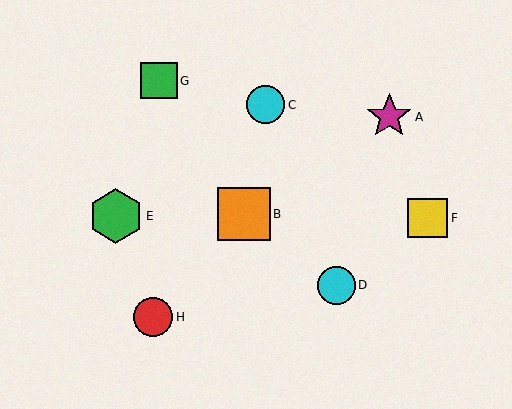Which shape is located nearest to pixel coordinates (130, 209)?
The green hexagon (labeled E) at (116, 216) is nearest to that location.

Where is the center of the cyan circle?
The center of the cyan circle is at (336, 285).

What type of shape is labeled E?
Shape E is a green hexagon.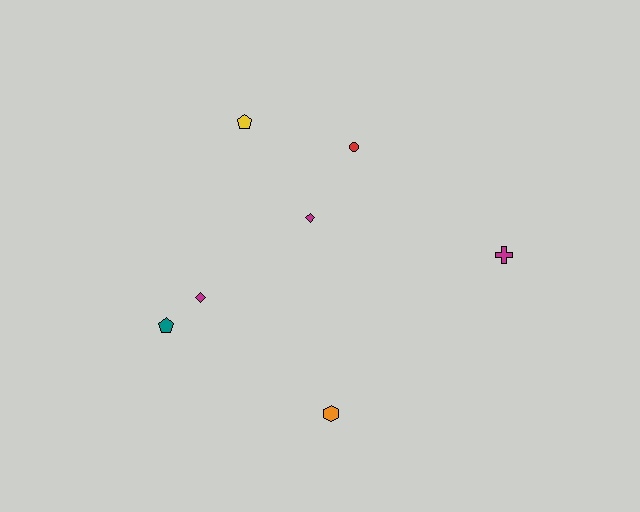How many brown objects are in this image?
There are no brown objects.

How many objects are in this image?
There are 7 objects.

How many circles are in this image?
There is 1 circle.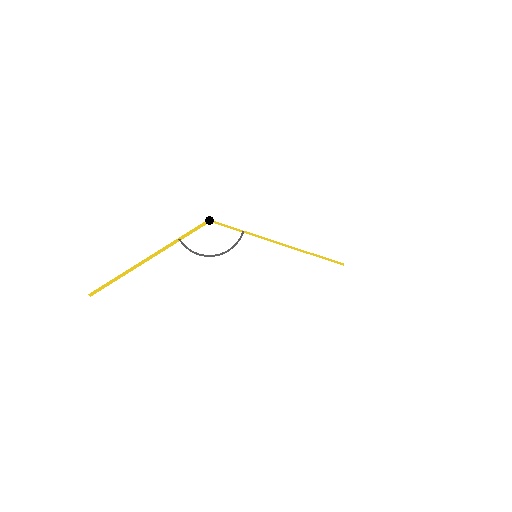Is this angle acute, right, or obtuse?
It is obtuse.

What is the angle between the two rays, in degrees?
Approximately 130 degrees.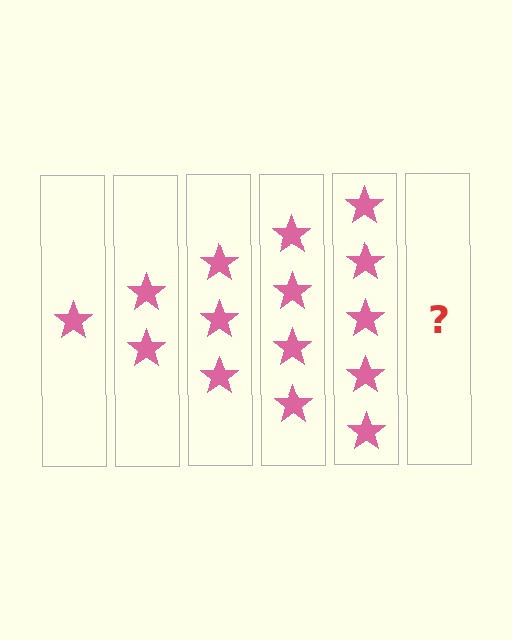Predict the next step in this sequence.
The next step is 6 stars.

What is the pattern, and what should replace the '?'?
The pattern is that each step adds one more star. The '?' should be 6 stars.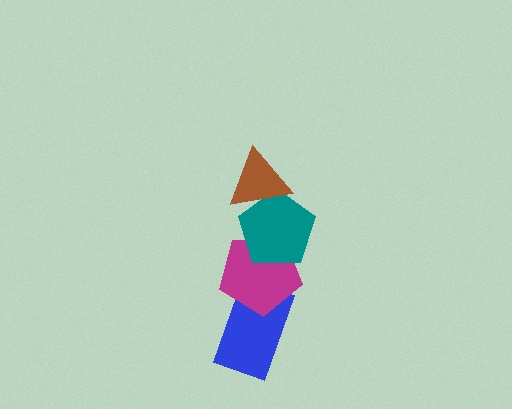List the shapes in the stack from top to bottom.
From top to bottom: the brown triangle, the teal pentagon, the magenta pentagon, the blue rectangle.